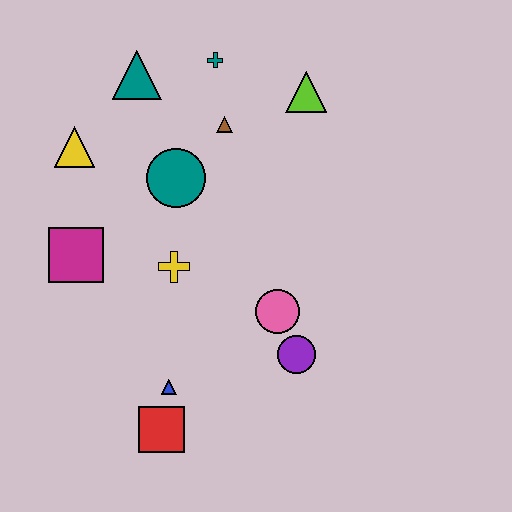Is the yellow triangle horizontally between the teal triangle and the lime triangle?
No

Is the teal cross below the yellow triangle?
No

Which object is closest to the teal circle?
The brown triangle is closest to the teal circle.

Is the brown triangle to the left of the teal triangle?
No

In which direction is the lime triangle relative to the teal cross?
The lime triangle is to the right of the teal cross.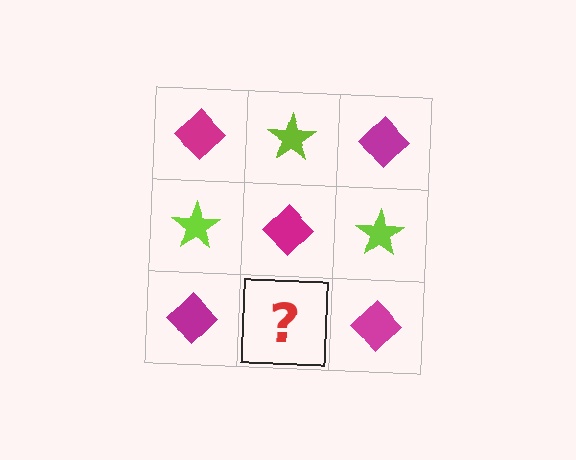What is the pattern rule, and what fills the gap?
The rule is that it alternates magenta diamond and lime star in a checkerboard pattern. The gap should be filled with a lime star.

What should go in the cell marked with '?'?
The missing cell should contain a lime star.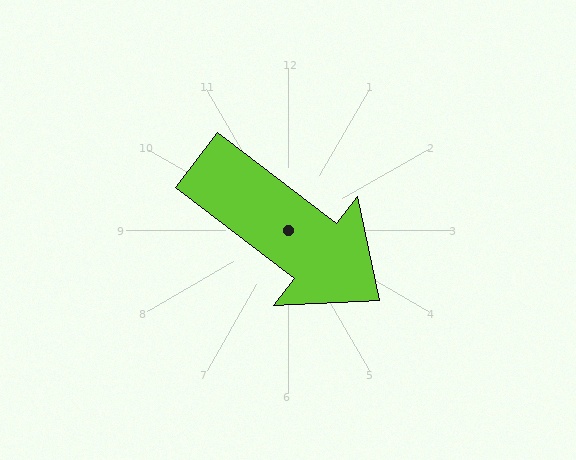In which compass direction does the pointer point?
Southeast.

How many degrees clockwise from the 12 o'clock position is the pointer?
Approximately 128 degrees.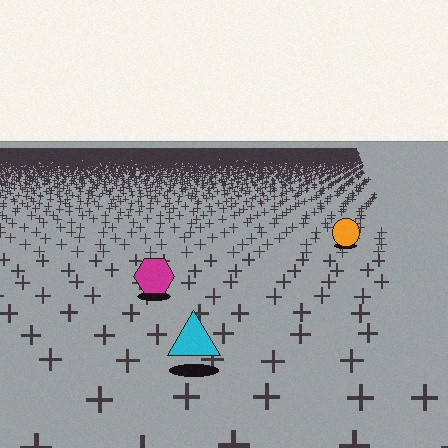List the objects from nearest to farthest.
From nearest to farthest: the cyan triangle, the magenta hexagon, the orange circle.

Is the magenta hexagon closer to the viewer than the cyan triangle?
No. The cyan triangle is closer — you can tell from the texture gradient: the ground texture is coarser near it.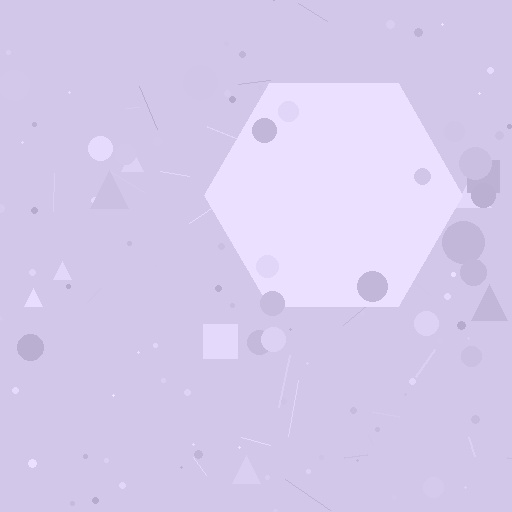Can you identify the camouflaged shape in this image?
The camouflaged shape is a hexagon.